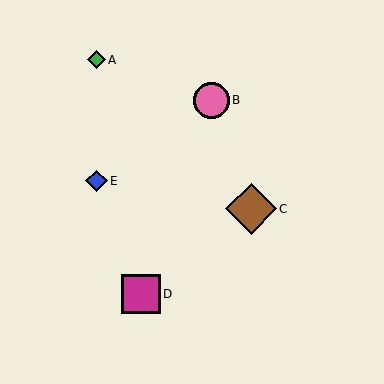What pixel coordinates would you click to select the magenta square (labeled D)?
Click at (141, 294) to select the magenta square D.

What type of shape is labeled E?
Shape E is a blue diamond.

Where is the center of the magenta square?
The center of the magenta square is at (141, 294).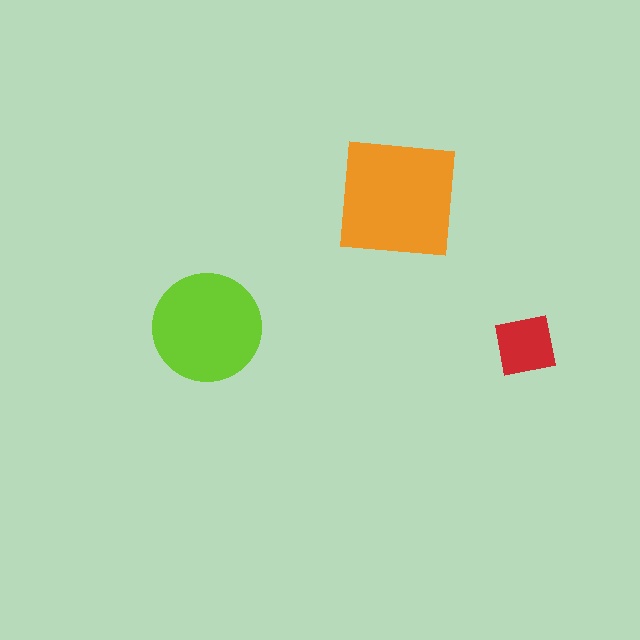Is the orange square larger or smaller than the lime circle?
Larger.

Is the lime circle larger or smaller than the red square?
Larger.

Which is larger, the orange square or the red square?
The orange square.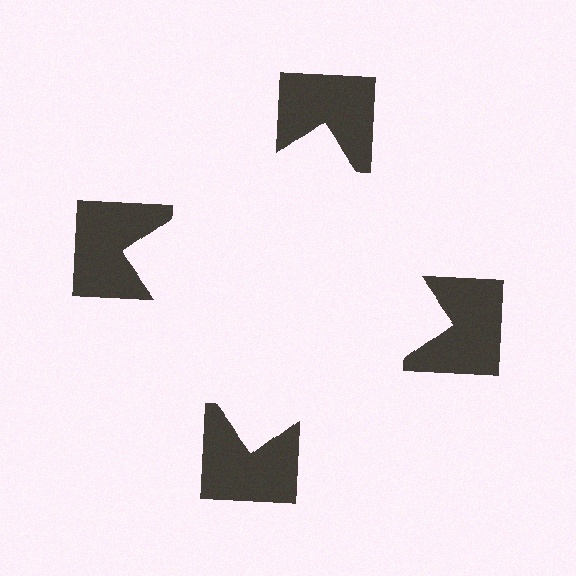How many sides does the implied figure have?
4 sides.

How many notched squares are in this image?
There are 4 — one at each vertex of the illusory square.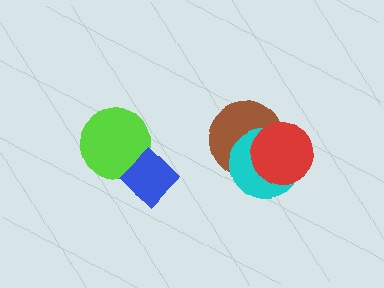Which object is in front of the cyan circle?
The red circle is in front of the cyan circle.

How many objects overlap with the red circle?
2 objects overlap with the red circle.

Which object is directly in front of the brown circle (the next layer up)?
The cyan circle is directly in front of the brown circle.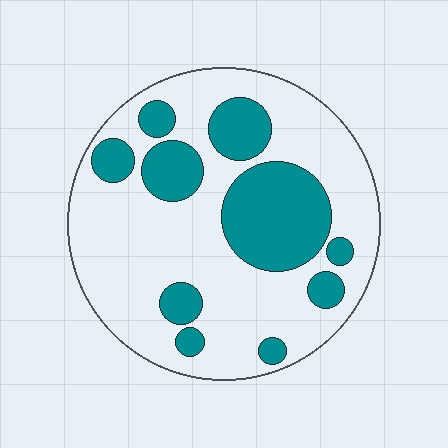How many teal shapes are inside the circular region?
10.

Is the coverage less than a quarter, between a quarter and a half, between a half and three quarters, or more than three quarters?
Between a quarter and a half.